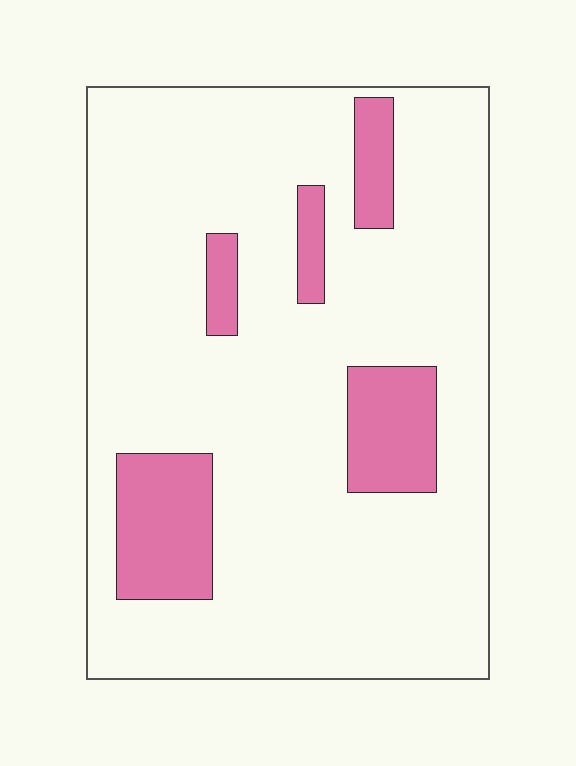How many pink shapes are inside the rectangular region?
5.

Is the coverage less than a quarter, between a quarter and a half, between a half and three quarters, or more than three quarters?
Less than a quarter.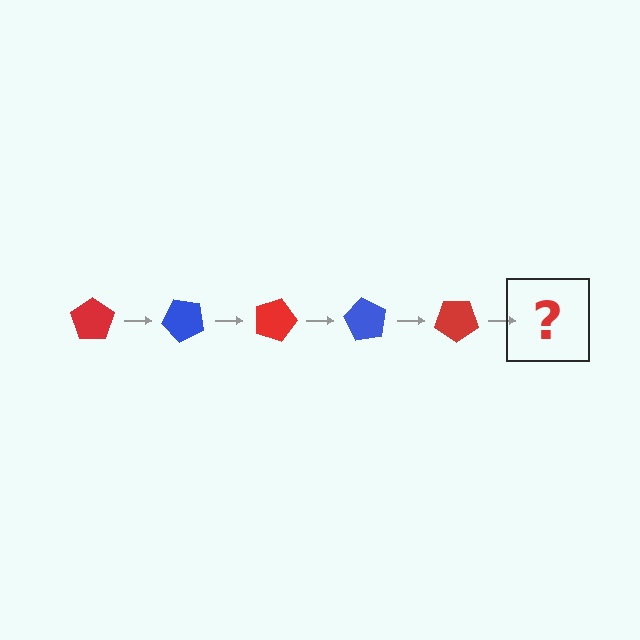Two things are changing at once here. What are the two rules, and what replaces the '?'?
The two rules are that it rotates 45 degrees each step and the color cycles through red and blue. The '?' should be a blue pentagon, rotated 225 degrees from the start.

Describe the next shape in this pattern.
It should be a blue pentagon, rotated 225 degrees from the start.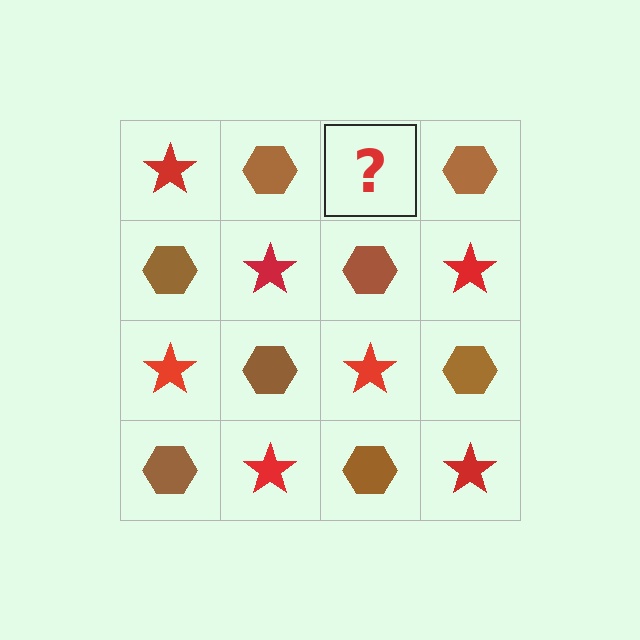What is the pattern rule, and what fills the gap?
The rule is that it alternates red star and brown hexagon in a checkerboard pattern. The gap should be filled with a red star.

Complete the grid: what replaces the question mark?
The question mark should be replaced with a red star.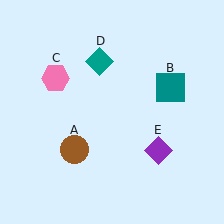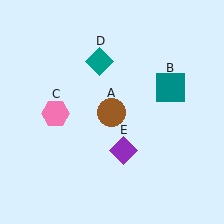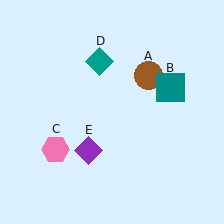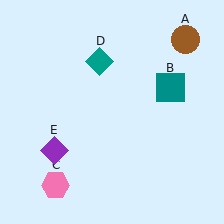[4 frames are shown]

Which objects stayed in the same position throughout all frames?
Teal square (object B) and teal diamond (object D) remained stationary.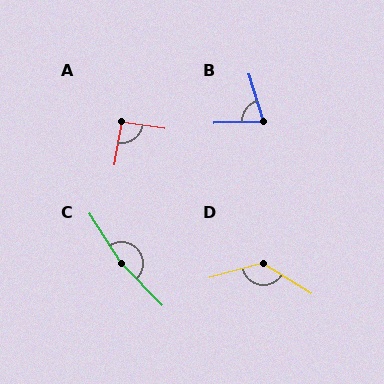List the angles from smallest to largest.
B (74°), A (90°), D (132°), C (169°).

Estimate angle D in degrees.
Approximately 132 degrees.